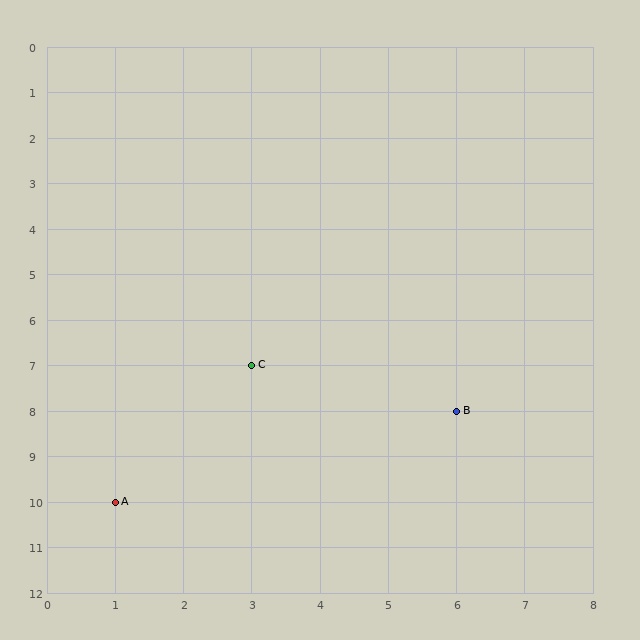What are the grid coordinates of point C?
Point C is at grid coordinates (3, 7).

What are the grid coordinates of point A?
Point A is at grid coordinates (1, 10).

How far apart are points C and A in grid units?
Points C and A are 2 columns and 3 rows apart (about 3.6 grid units diagonally).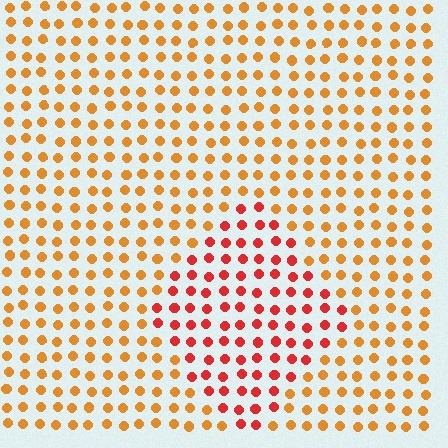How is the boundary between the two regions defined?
The boundary is defined purely by a slight shift in hue (about 34 degrees). Spacing, size, and orientation are identical on both sides.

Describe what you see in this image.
The image is filled with small orange elements in a uniform arrangement. A diamond-shaped region is visible where the elements are tinted to a slightly different hue, forming a subtle color boundary.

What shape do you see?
I see a diamond.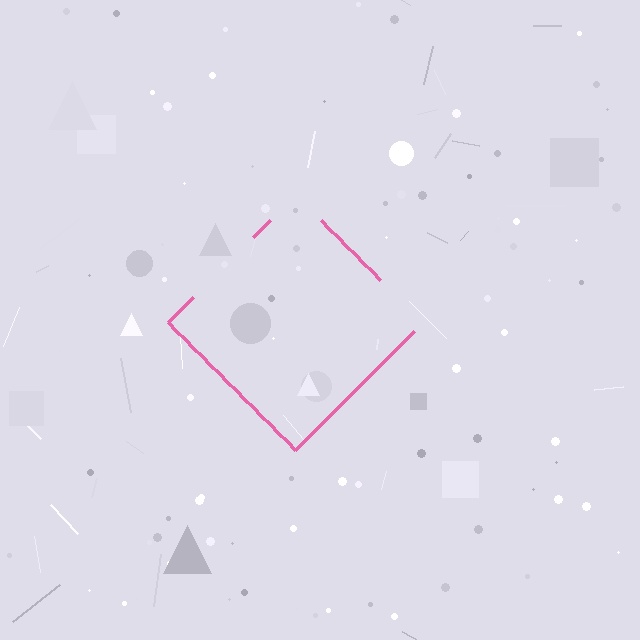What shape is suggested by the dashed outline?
The dashed outline suggests a diamond.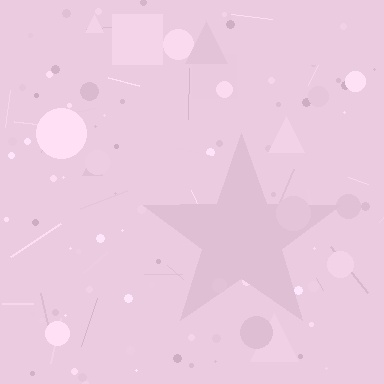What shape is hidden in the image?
A star is hidden in the image.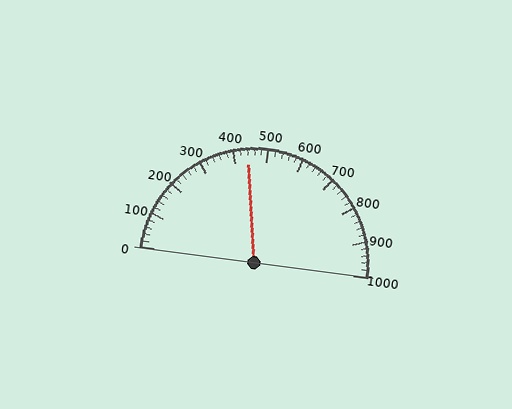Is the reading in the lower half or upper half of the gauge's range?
The reading is in the lower half of the range (0 to 1000).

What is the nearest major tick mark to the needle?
The nearest major tick mark is 400.